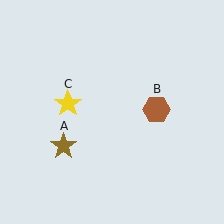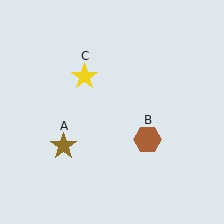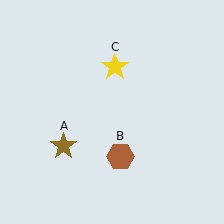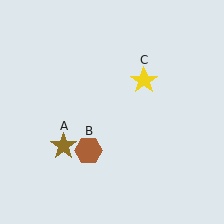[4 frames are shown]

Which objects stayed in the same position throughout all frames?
Brown star (object A) remained stationary.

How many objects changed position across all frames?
2 objects changed position: brown hexagon (object B), yellow star (object C).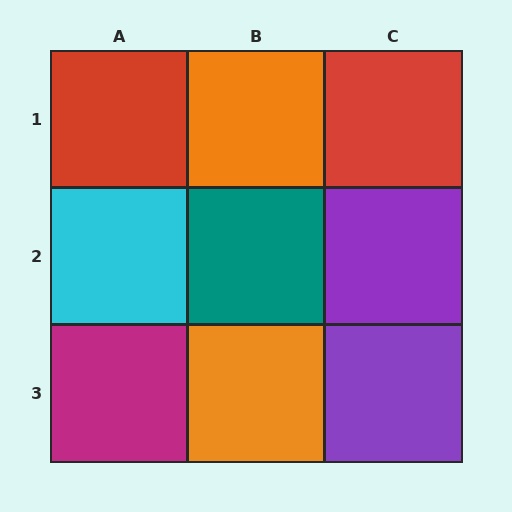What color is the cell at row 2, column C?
Purple.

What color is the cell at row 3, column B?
Orange.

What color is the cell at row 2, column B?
Teal.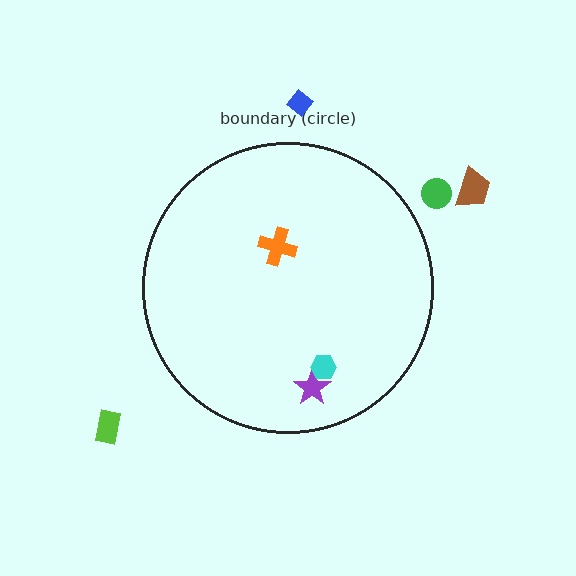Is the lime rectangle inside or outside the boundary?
Outside.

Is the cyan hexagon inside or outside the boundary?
Inside.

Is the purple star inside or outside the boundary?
Inside.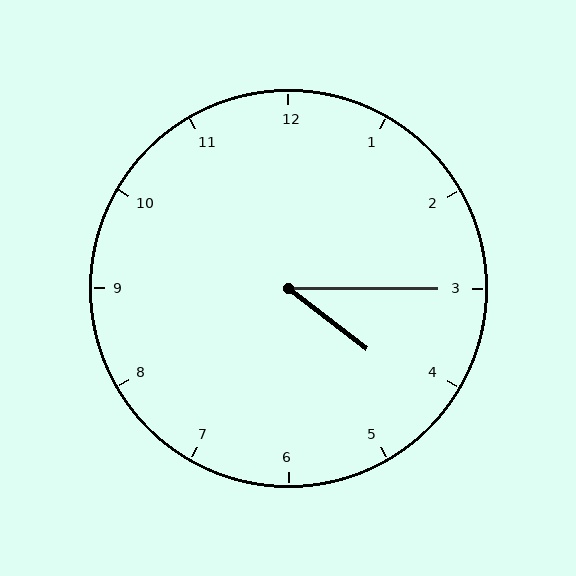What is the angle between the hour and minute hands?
Approximately 38 degrees.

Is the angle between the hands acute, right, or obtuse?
It is acute.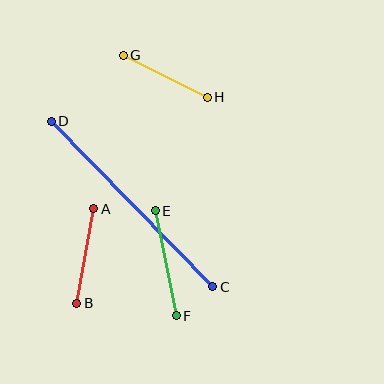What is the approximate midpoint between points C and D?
The midpoint is at approximately (132, 204) pixels.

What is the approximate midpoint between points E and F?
The midpoint is at approximately (166, 263) pixels.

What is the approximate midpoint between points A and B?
The midpoint is at approximately (85, 256) pixels.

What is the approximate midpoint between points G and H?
The midpoint is at approximately (165, 76) pixels.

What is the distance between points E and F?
The distance is approximately 107 pixels.